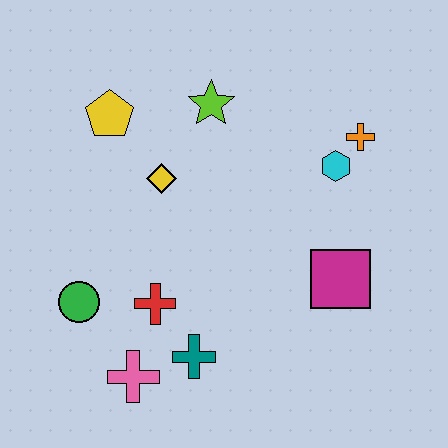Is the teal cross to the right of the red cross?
Yes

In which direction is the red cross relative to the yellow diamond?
The red cross is below the yellow diamond.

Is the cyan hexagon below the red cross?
No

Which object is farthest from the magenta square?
The yellow pentagon is farthest from the magenta square.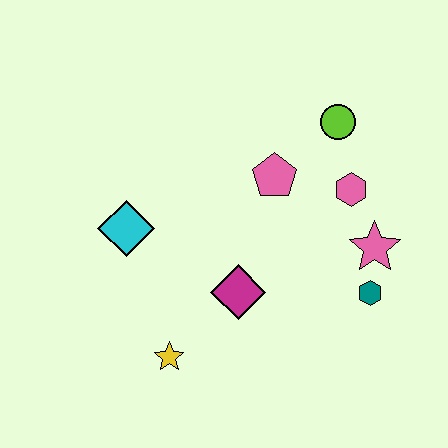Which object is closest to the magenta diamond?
The yellow star is closest to the magenta diamond.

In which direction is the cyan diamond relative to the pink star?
The cyan diamond is to the left of the pink star.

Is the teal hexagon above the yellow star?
Yes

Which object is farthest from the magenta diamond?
The lime circle is farthest from the magenta diamond.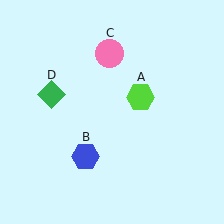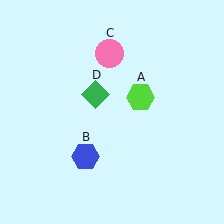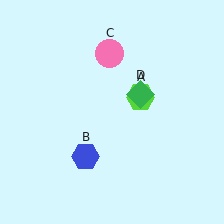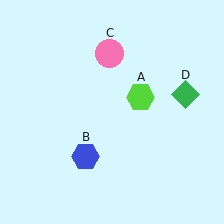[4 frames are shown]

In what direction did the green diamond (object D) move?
The green diamond (object D) moved right.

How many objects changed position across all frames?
1 object changed position: green diamond (object D).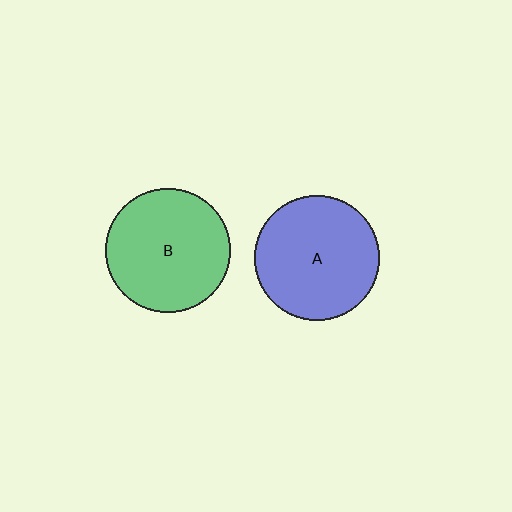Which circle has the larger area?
Circle A (blue).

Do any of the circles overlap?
No, none of the circles overlap.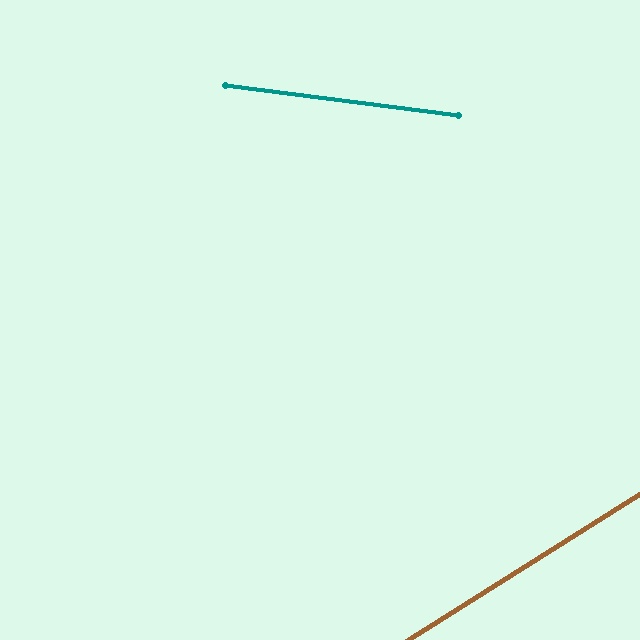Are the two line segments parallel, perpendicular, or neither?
Neither parallel nor perpendicular — they differ by about 40°.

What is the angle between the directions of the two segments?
Approximately 40 degrees.